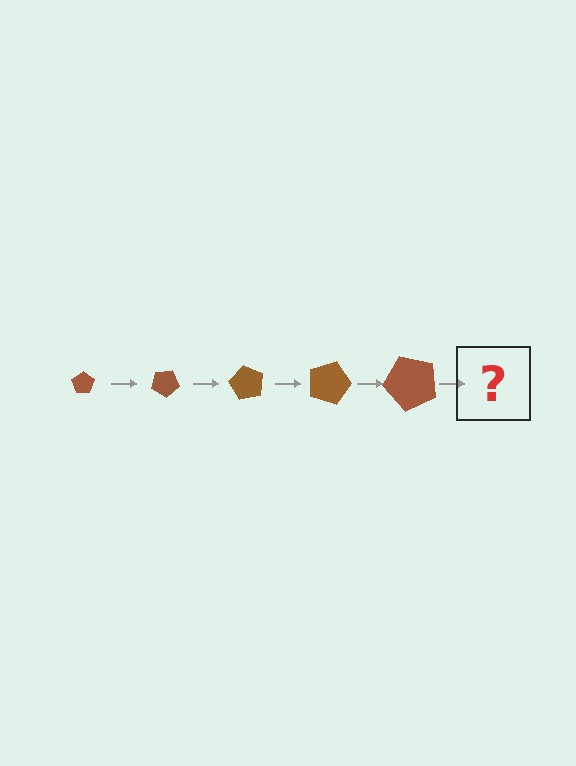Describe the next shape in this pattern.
It should be a pentagon, larger than the previous one and rotated 150 degrees from the start.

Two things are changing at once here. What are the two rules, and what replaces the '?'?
The two rules are that the pentagon grows larger each step and it rotates 30 degrees each step. The '?' should be a pentagon, larger than the previous one and rotated 150 degrees from the start.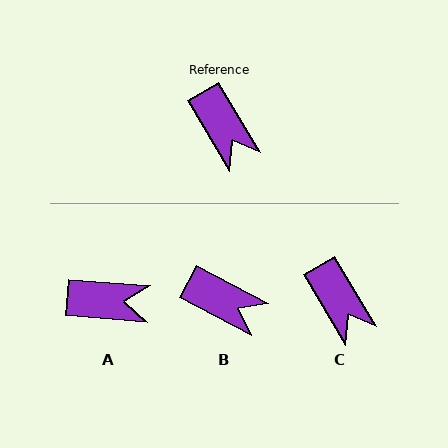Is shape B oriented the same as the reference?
No, it is off by about 31 degrees.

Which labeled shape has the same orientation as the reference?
C.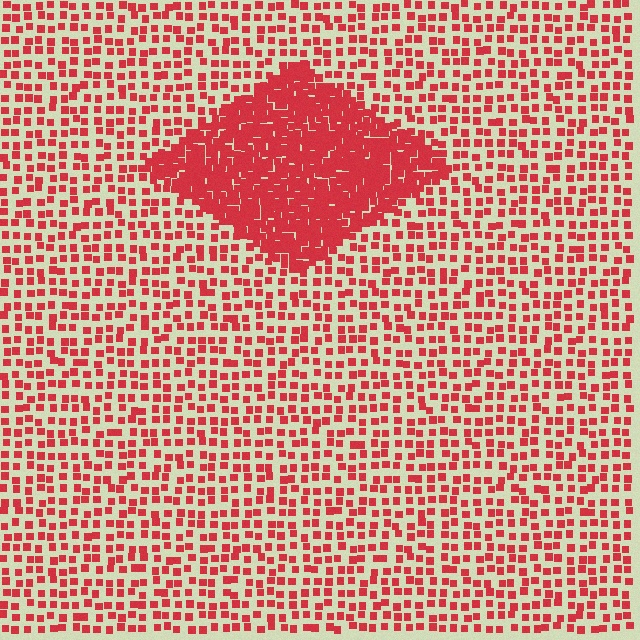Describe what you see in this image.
The image contains small red elements arranged at two different densities. A diamond-shaped region is visible where the elements are more densely packed than the surrounding area.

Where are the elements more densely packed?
The elements are more densely packed inside the diamond boundary.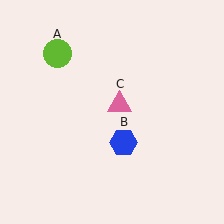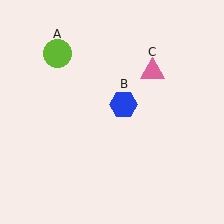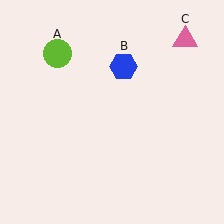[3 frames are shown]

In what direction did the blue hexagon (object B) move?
The blue hexagon (object B) moved up.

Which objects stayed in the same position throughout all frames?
Lime circle (object A) remained stationary.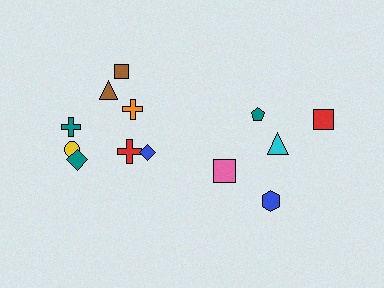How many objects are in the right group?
There are 5 objects.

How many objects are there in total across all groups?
There are 13 objects.